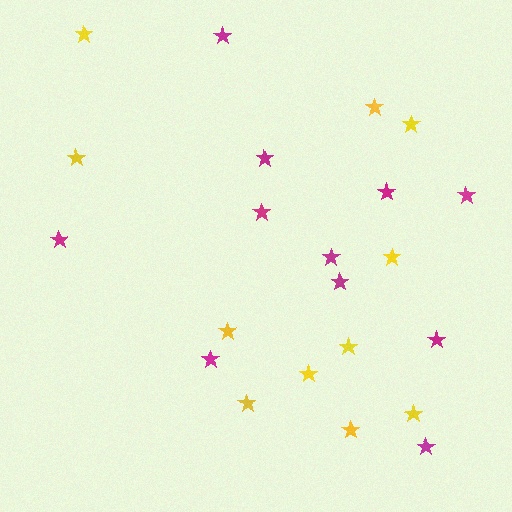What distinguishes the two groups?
There are 2 groups: one group of yellow stars (11) and one group of magenta stars (11).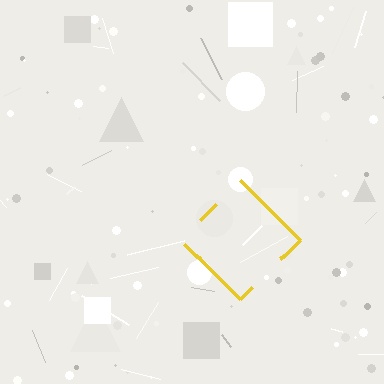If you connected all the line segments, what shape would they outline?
They would outline a diamond.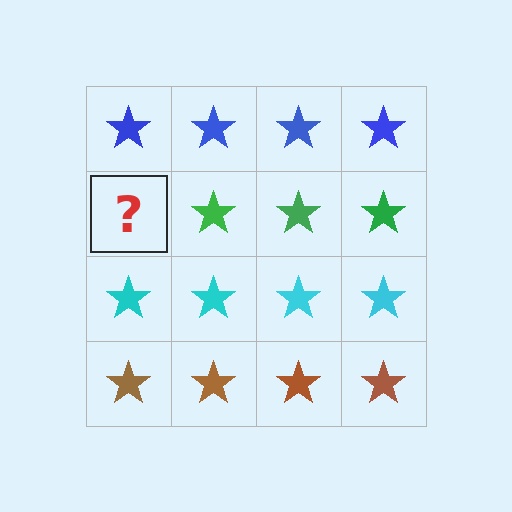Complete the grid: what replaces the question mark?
The question mark should be replaced with a green star.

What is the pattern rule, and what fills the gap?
The rule is that each row has a consistent color. The gap should be filled with a green star.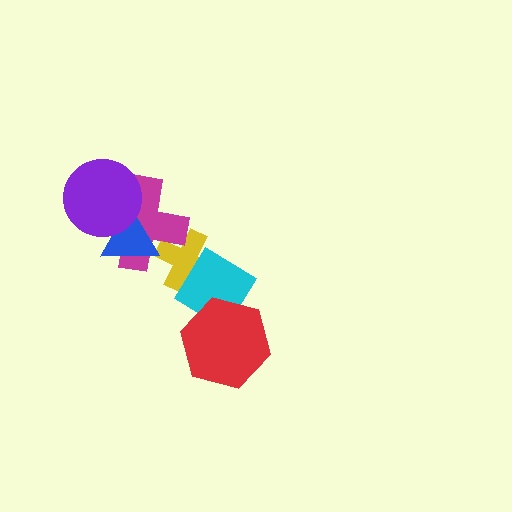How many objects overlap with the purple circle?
2 objects overlap with the purple circle.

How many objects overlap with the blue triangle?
2 objects overlap with the blue triangle.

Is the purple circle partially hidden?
No, no other shape covers it.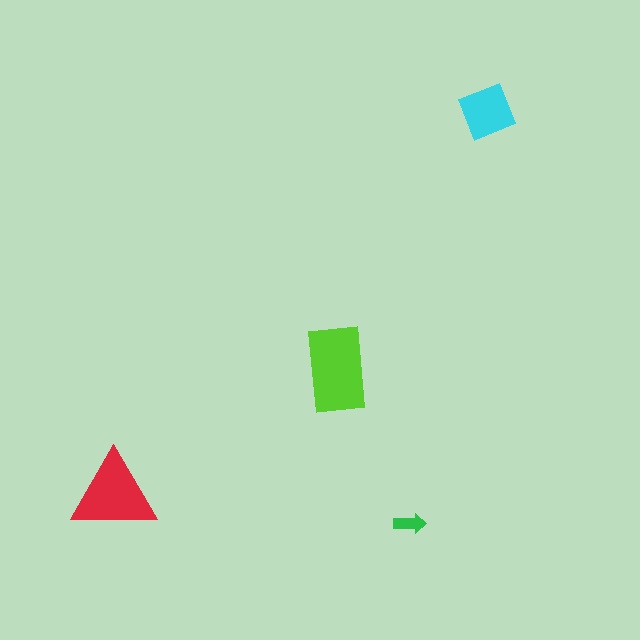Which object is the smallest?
The green arrow.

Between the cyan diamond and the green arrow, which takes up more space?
The cyan diamond.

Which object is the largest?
The lime rectangle.